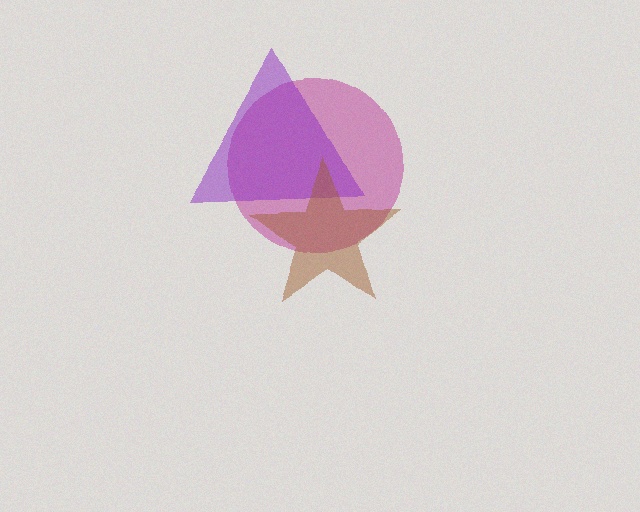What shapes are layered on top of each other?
The layered shapes are: a magenta circle, a purple triangle, a brown star.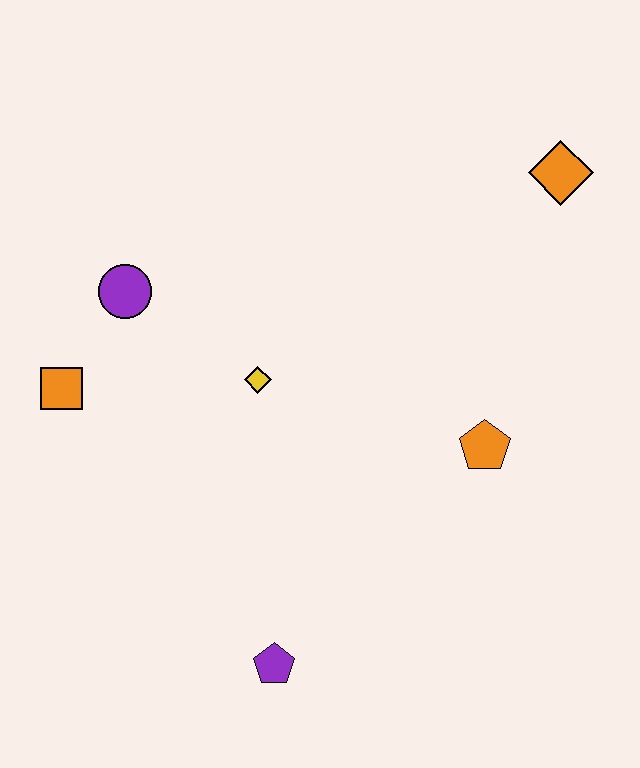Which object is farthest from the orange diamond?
The purple pentagon is farthest from the orange diamond.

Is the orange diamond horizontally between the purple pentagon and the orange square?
No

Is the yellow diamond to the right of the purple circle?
Yes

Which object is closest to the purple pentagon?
The yellow diamond is closest to the purple pentagon.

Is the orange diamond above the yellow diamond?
Yes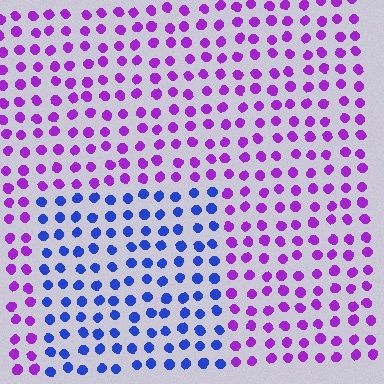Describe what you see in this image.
The image is filled with small purple elements in a uniform arrangement. A rectangle-shaped region is visible where the elements are tinted to a slightly different hue, forming a subtle color boundary.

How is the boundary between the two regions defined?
The boundary is defined purely by a slight shift in hue (about 57 degrees). Spacing, size, and orientation are identical on both sides.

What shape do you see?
I see a rectangle.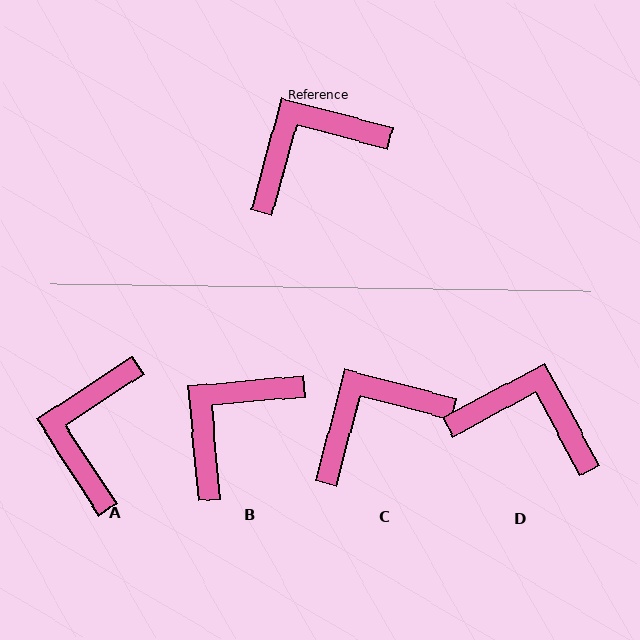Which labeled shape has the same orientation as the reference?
C.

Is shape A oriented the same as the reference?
No, it is off by about 48 degrees.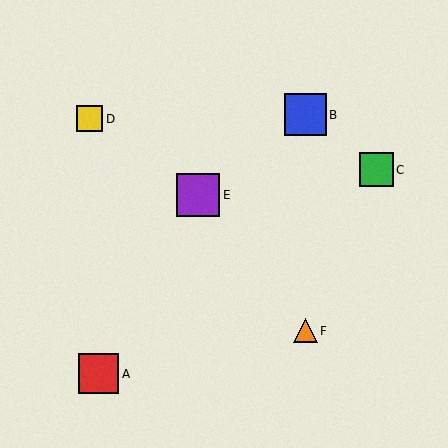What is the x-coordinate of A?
Object A is at x≈99.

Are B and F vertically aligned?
Yes, both are at x≈305.